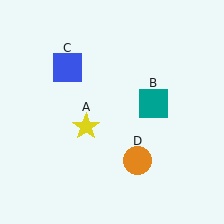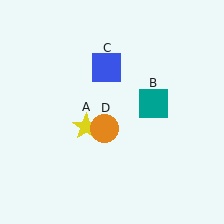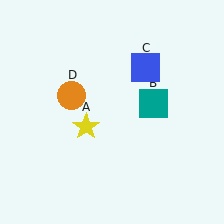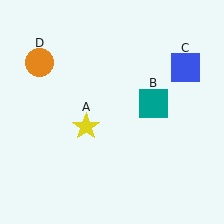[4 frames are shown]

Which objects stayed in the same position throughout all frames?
Yellow star (object A) and teal square (object B) remained stationary.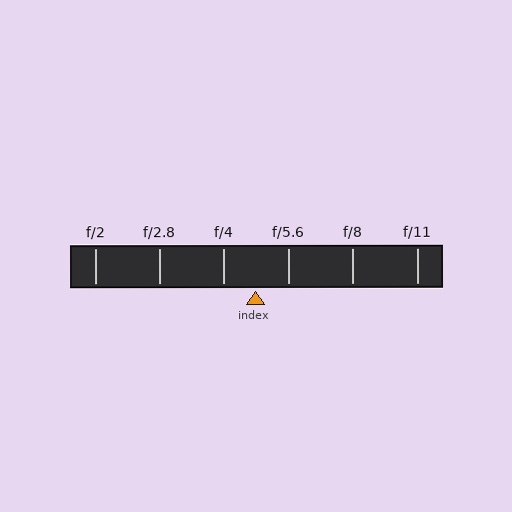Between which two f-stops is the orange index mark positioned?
The index mark is between f/4 and f/5.6.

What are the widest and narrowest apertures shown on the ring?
The widest aperture shown is f/2 and the narrowest is f/11.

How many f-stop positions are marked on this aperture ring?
There are 6 f-stop positions marked.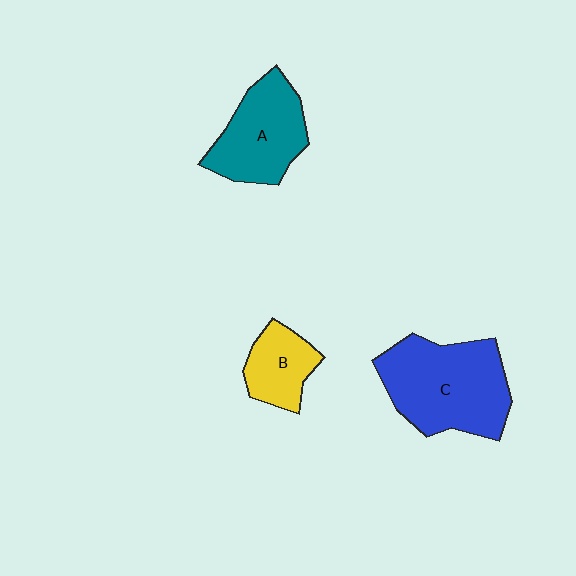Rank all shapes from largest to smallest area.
From largest to smallest: C (blue), A (teal), B (yellow).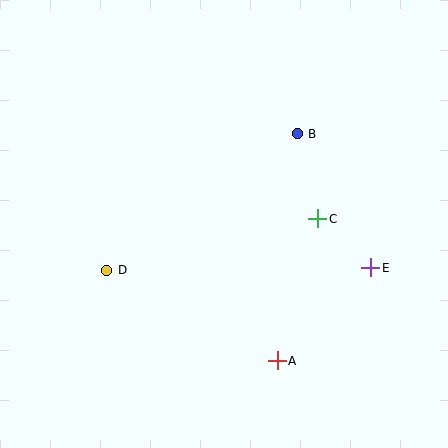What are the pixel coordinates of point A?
Point A is at (277, 361).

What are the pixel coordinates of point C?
Point C is at (318, 219).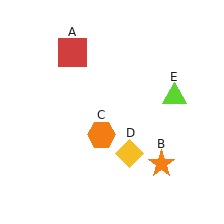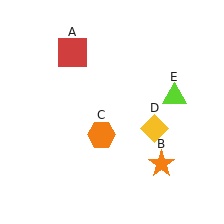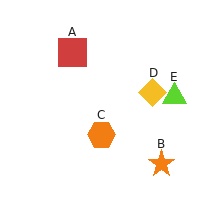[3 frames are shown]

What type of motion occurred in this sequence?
The yellow diamond (object D) rotated counterclockwise around the center of the scene.